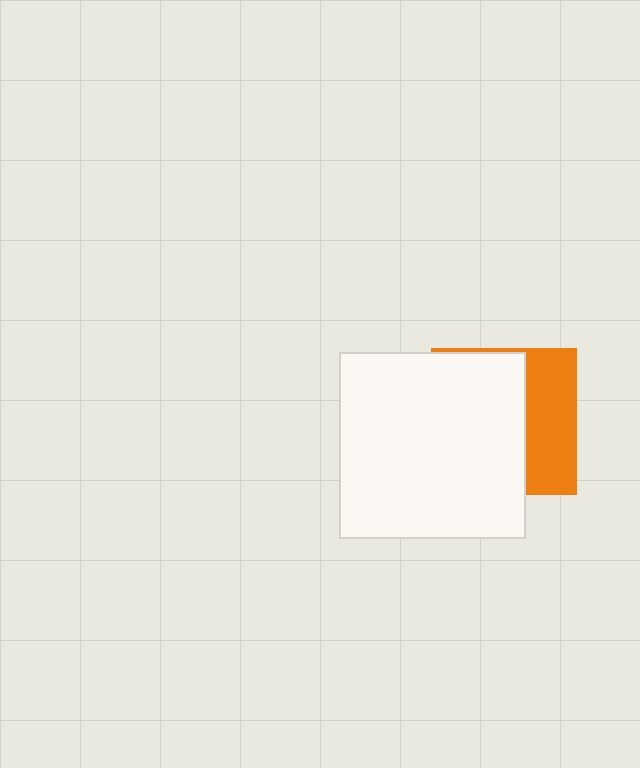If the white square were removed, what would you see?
You would see the complete orange square.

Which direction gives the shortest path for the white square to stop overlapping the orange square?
Moving left gives the shortest separation.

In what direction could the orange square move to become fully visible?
The orange square could move right. That would shift it out from behind the white square entirely.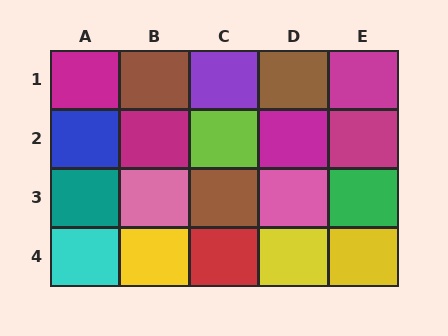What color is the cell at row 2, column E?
Magenta.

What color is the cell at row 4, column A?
Cyan.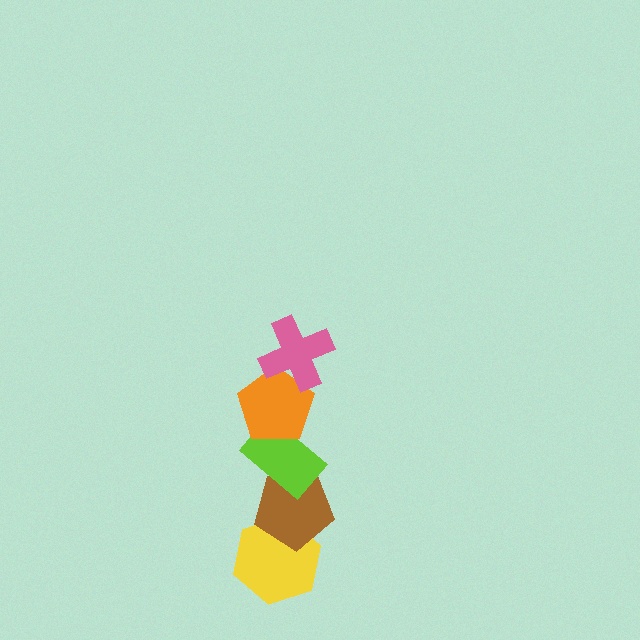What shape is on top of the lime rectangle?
The orange pentagon is on top of the lime rectangle.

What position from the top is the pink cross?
The pink cross is 1st from the top.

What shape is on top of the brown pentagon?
The lime rectangle is on top of the brown pentagon.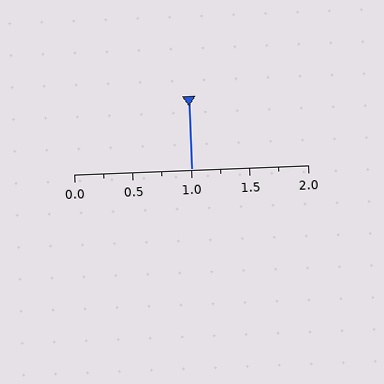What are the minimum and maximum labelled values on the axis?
The axis runs from 0.0 to 2.0.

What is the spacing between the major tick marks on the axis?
The major ticks are spaced 0.5 apart.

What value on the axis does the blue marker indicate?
The marker indicates approximately 1.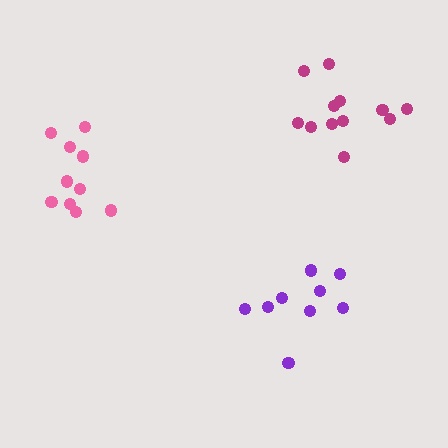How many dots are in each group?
Group 1: 13 dots, Group 2: 10 dots, Group 3: 9 dots (32 total).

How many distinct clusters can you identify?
There are 3 distinct clusters.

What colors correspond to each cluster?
The clusters are colored: magenta, pink, purple.